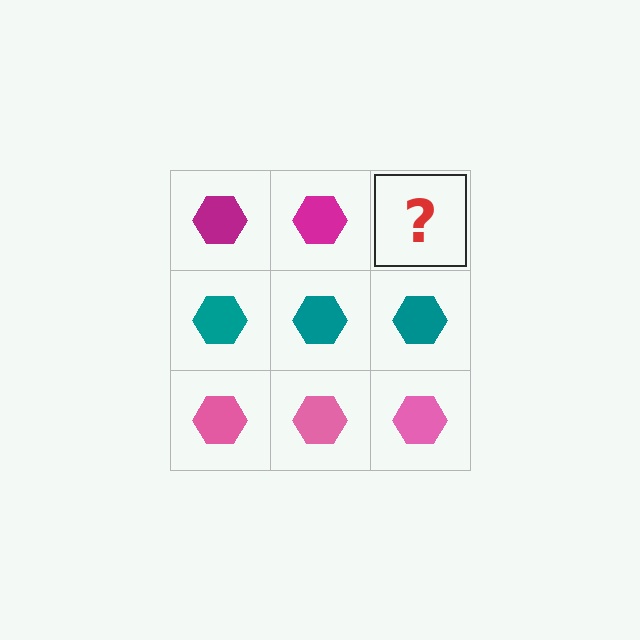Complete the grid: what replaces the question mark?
The question mark should be replaced with a magenta hexagon.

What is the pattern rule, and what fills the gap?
The rule is that each row has a consistent color. The gap should be filled with a magenta hexagon.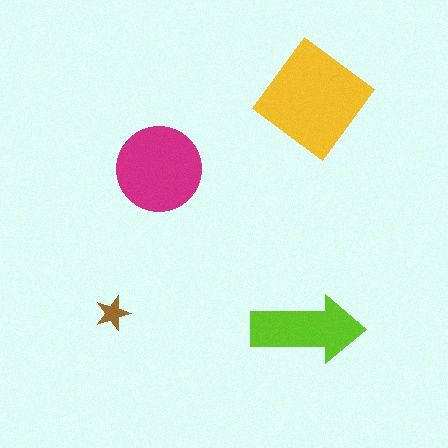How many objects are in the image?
There are 4 objects in the image.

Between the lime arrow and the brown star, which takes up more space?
The lime arrow.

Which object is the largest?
The yellow diamond.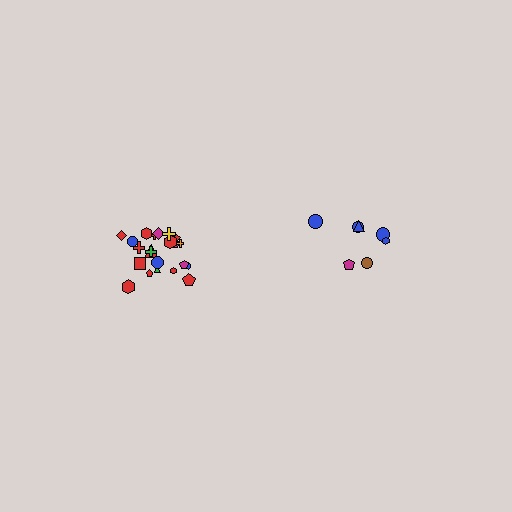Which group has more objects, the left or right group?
The left group.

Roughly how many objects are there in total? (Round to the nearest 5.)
Roughly 30 objects in total.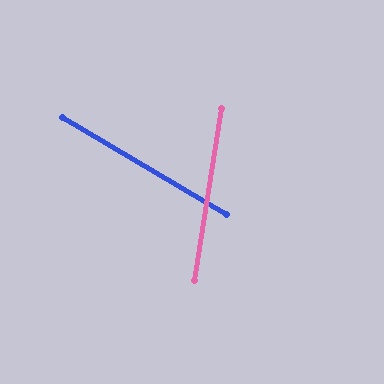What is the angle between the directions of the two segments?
Approximately 68 degrees.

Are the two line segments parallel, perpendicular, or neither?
Neither parallel nor perpendicular — they differ by about 68°.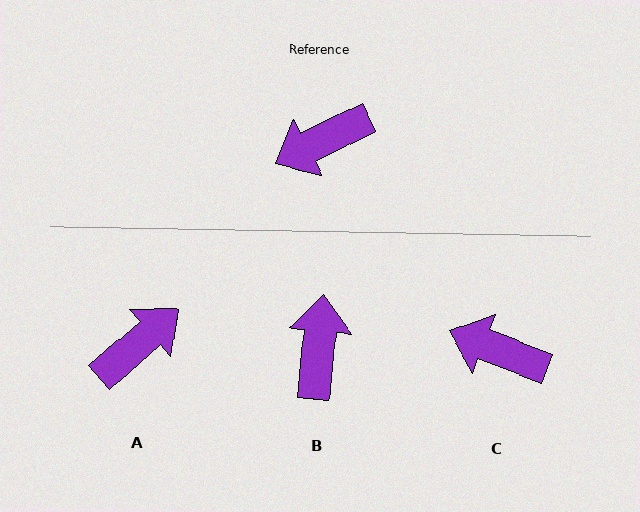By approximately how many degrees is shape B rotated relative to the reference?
Approximately 122 degrees clockwise.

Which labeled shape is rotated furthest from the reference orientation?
A, about 165 degrees away.